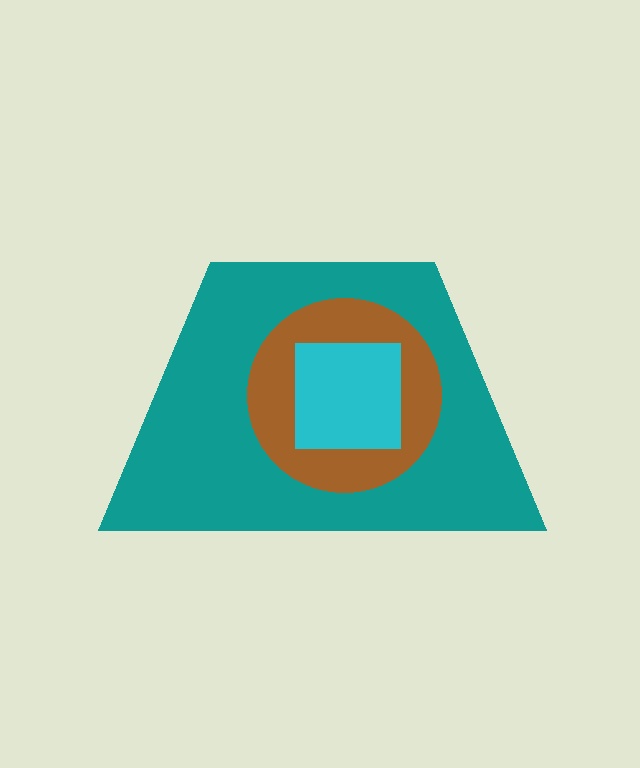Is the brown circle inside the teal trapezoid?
Yes.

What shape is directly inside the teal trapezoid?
The brown circle.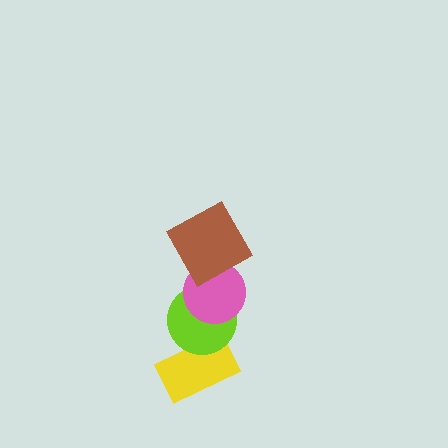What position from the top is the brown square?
The brown square is 1st from the top.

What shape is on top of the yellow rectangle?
The lime circle is on top of the yellow rectangle.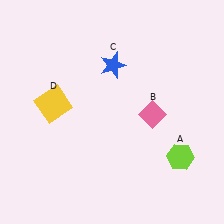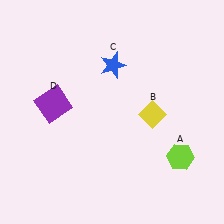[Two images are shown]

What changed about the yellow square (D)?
In Image 1, D is yellow. In Image 2, it changed to purple.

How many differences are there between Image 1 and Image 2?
There are 2 differences between the two images.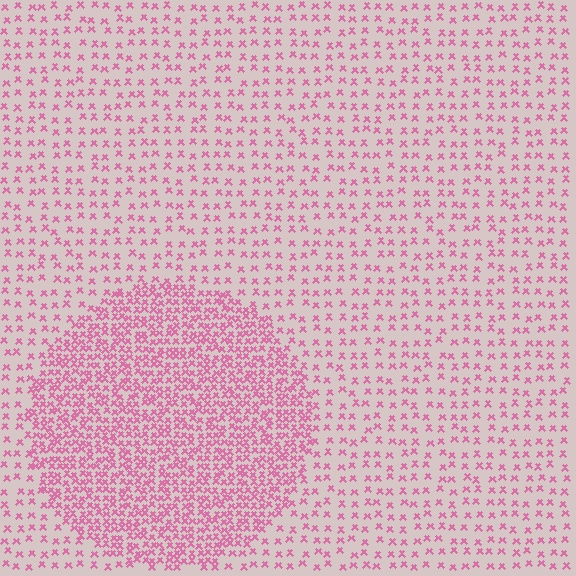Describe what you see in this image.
The image contains small pink elements arranged at two different densities. A circle-shaped region is visible where the elements are more densely packed than the surrounding area.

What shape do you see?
I see a circle.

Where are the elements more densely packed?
The elements are more densely packed inside the circle boundary.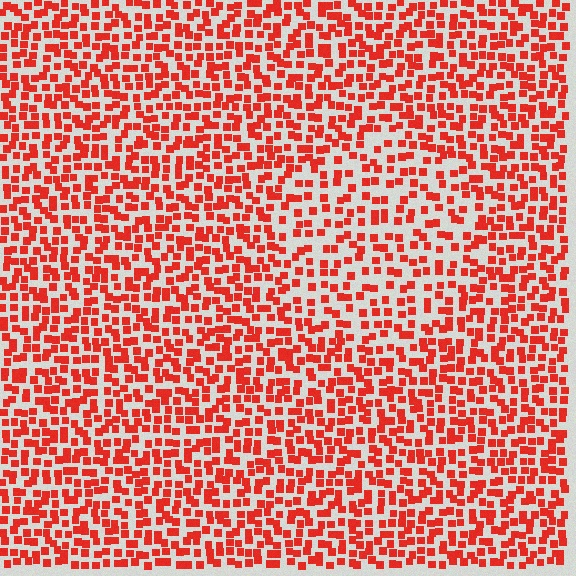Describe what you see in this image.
The image contains small red elements arranged at two different densities. A circle-shaped region is visible where the elements are less densely packed than the surrounding area.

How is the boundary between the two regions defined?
The boundary is defined by a change in element density (approximately 1.6x ratio). All elements are the same color, size, and shape.